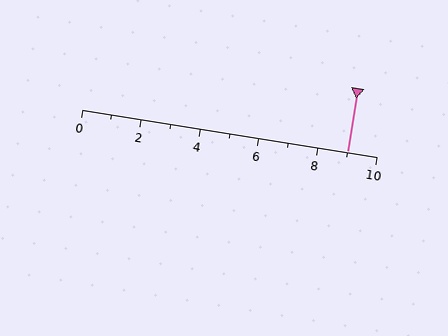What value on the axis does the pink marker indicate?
The marker indicates approximately 9.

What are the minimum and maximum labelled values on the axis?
The axis runs from 0 to 10.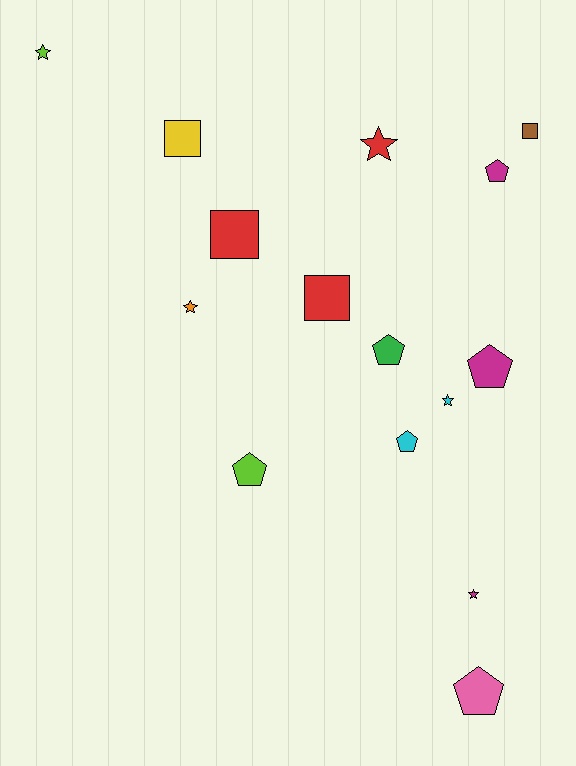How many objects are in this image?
There are 15 objects.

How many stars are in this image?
There are 5 stars.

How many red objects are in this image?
There are 3 red objects.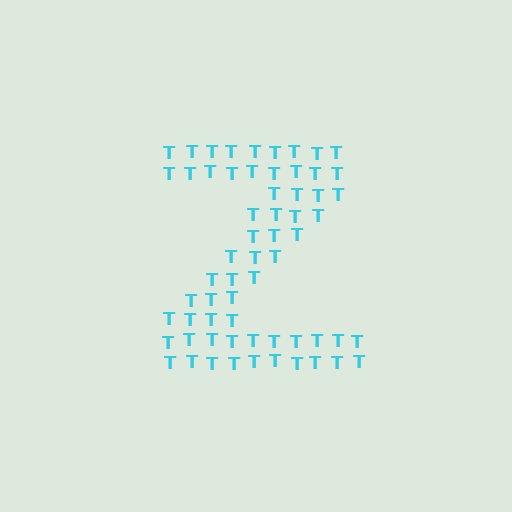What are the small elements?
The small elements are letter T's.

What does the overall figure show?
The overall figure shows the letter Z.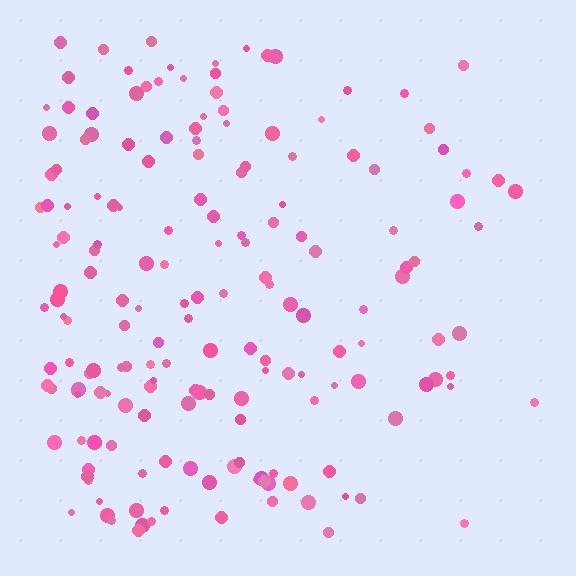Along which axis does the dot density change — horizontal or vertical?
Horizontal.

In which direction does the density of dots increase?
From right to left, with the left side densest.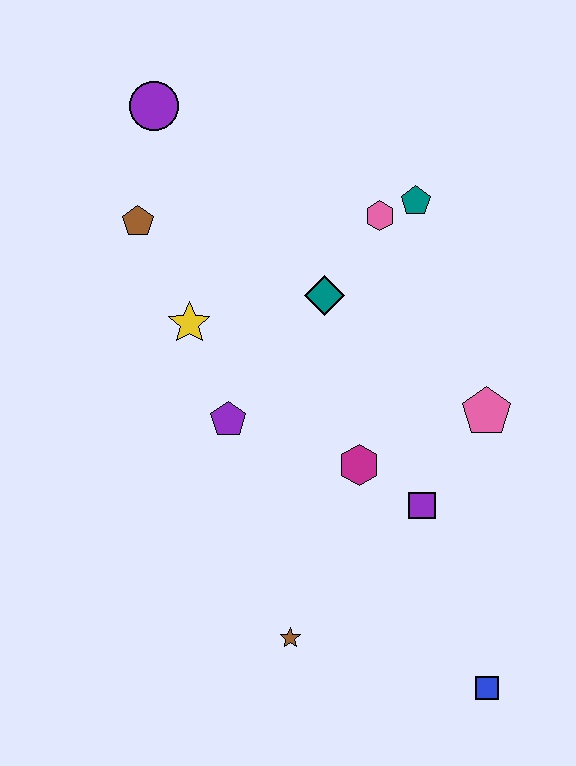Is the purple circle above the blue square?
Yes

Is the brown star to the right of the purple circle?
Yes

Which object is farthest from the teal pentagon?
The blue square is farthest from the teal pentagon.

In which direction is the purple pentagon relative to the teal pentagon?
The purple pentagon is below the teal pentagon.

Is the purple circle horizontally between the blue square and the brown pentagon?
Yes